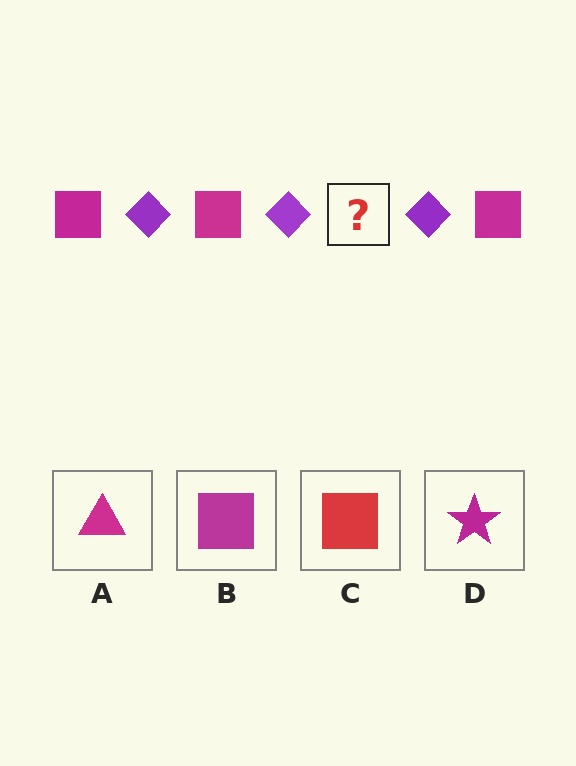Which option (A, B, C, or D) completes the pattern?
B.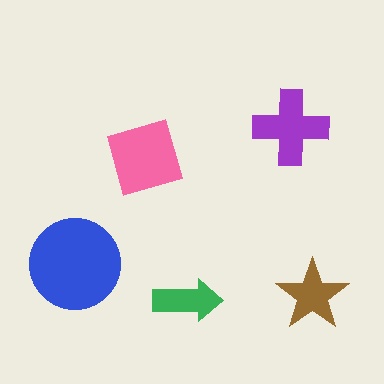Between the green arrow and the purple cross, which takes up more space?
The purple cross.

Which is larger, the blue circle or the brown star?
The blue circle.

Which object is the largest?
The blue circle.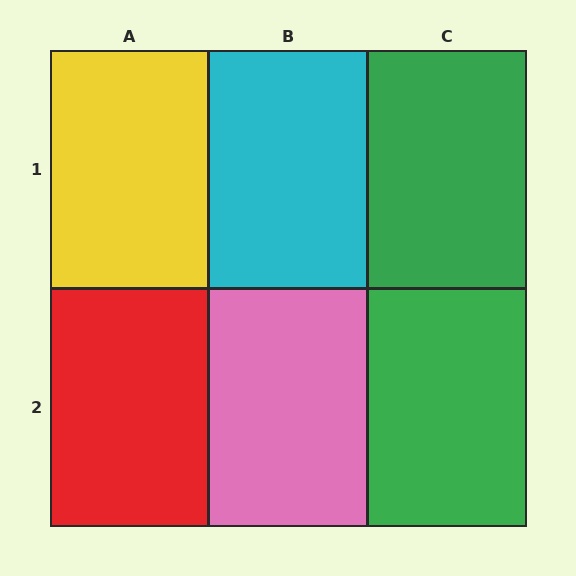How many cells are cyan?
1 cell is cyan.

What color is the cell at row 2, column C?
Green.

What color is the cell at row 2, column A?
Red.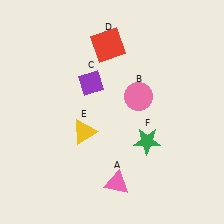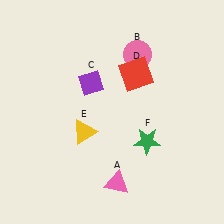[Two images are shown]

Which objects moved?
The objects that moved are: the pink circle (B), the red square (D).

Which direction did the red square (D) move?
The red square (D) moved down.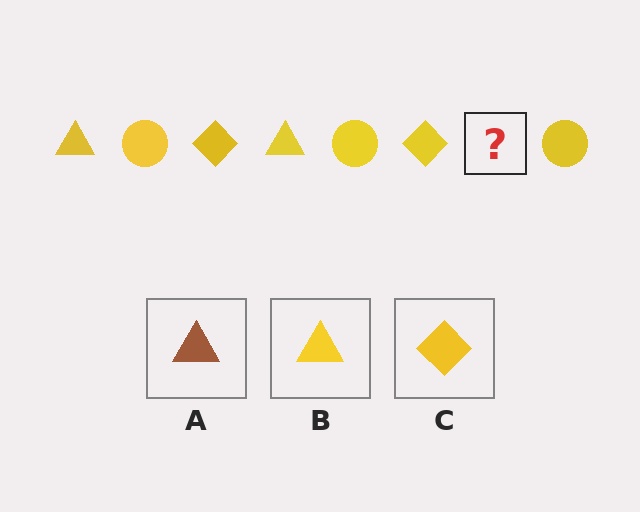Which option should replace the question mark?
Option B.